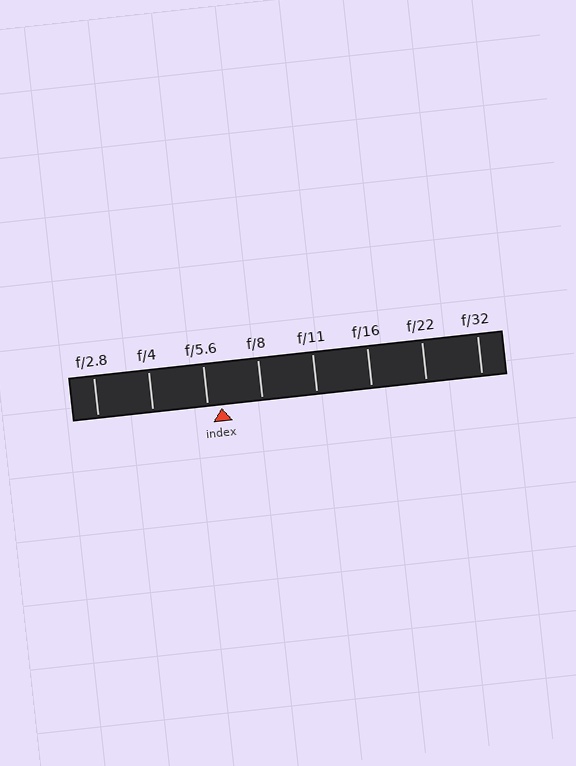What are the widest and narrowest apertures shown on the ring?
The widest aperture shown is f/2.8 and the narrowest is f/32.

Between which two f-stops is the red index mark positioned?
The index mark is between f/5.6 and f/8.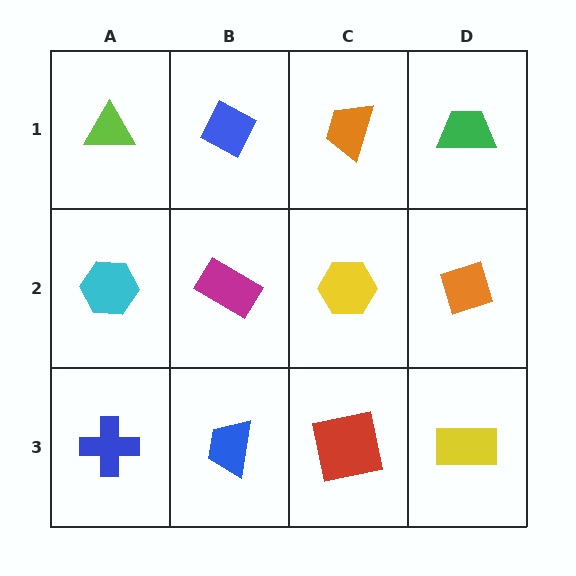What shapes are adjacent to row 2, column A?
A lime triangle (row 1, column A), a blue cross (row 3, column A), a magenta rectangle (row 2, column B).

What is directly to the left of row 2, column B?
A cyan hexagon.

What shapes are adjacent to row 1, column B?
A magenta rectangle (row 2, column B), a lime triangle (row 1, column A), an orange trapezoid (row 1, column C).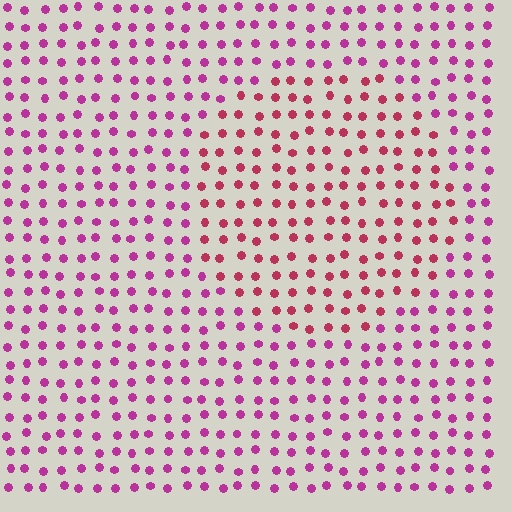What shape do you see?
I see a circle.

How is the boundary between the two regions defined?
The boundary is defined purely by a slight shift in hue (about 30 degrees). Spacing, size, and orientation are identical on both sides.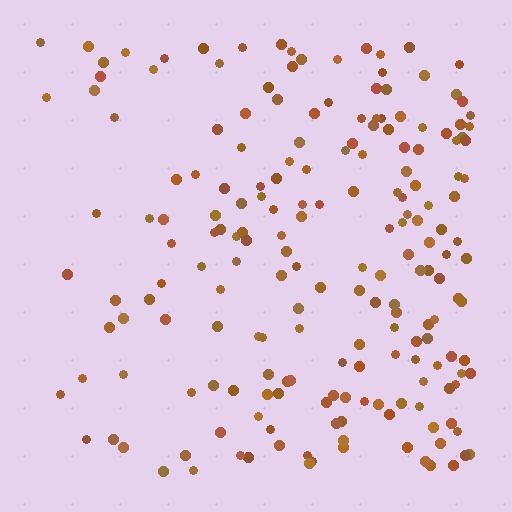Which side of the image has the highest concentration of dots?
The right.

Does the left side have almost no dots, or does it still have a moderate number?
Still a moderate number, just noticeably fewer than the right.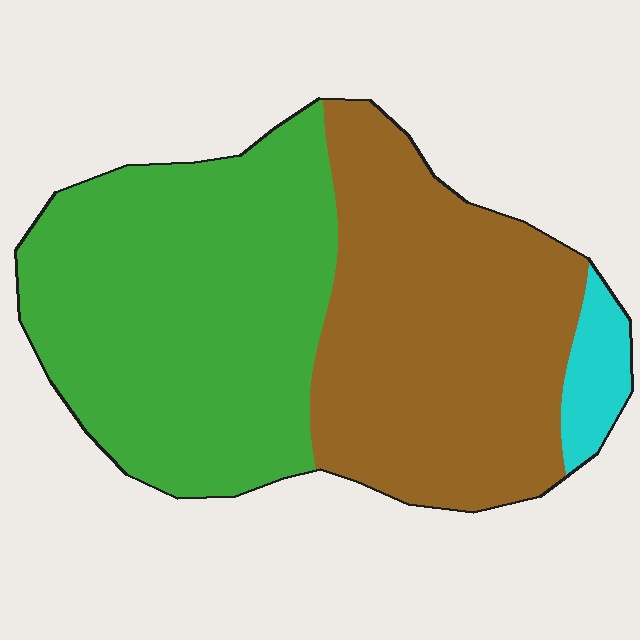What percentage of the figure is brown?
Brown covers 44% of the figure.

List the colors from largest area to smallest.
From largest to smallest: green, brown, cyan.